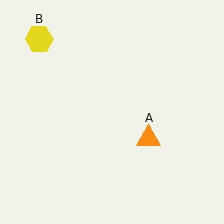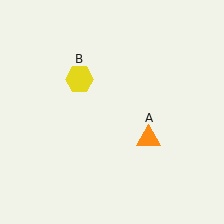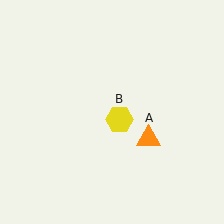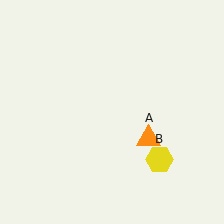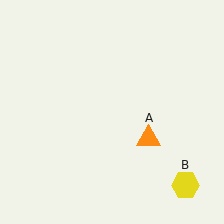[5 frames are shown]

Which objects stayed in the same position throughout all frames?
Orange triangle (object A) remained stationary.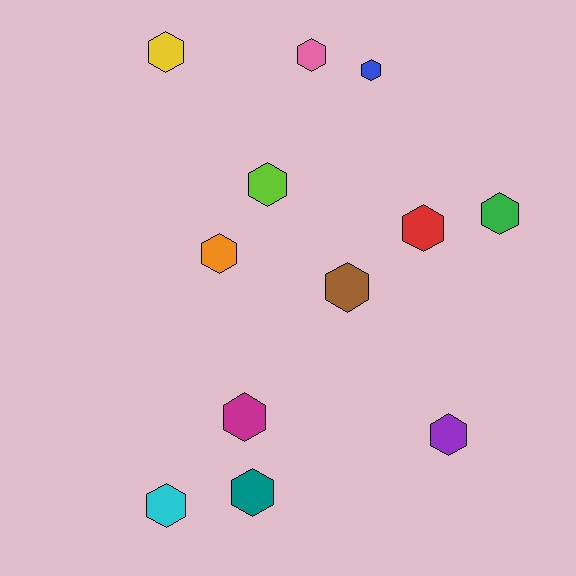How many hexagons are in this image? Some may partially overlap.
There are 12 hexagons.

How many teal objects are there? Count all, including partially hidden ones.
There is 1 teal object.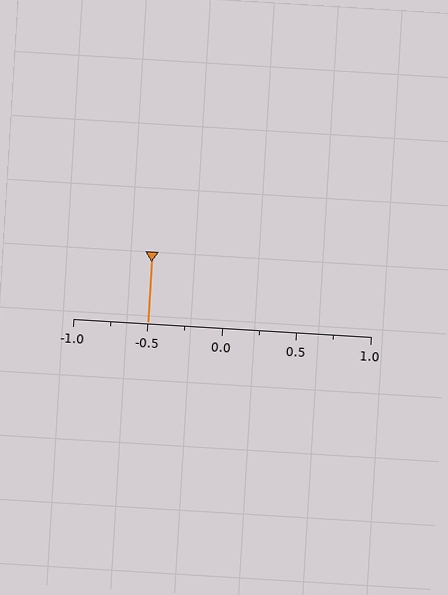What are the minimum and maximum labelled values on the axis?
The axis runs from -1.0 to 1.0.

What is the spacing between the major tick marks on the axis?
The major ticks are spaced 0.5 apart.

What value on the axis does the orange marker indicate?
The marker indicates approximately -0.5.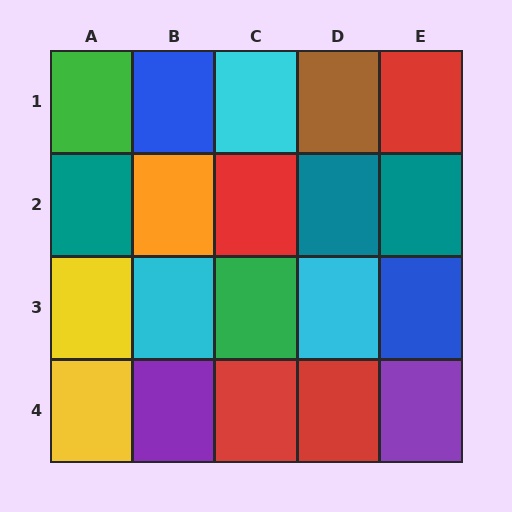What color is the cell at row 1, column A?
Green.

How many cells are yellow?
2 cells are yellow.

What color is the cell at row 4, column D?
Red.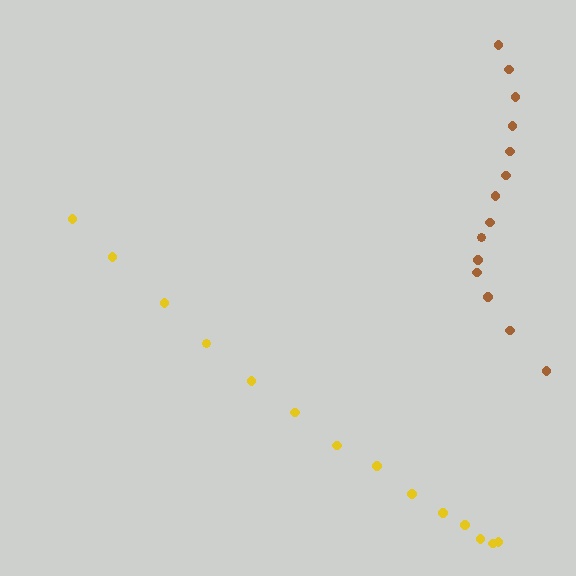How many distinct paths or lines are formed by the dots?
There are 2 distinct paths.